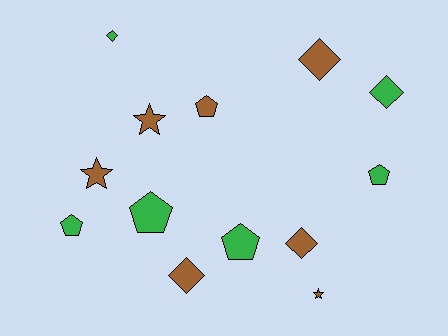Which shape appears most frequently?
Pentagon, with 5 objects.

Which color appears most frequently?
Brown, with 7 objects.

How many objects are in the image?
There are 13 objects.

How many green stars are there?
There are no green stars.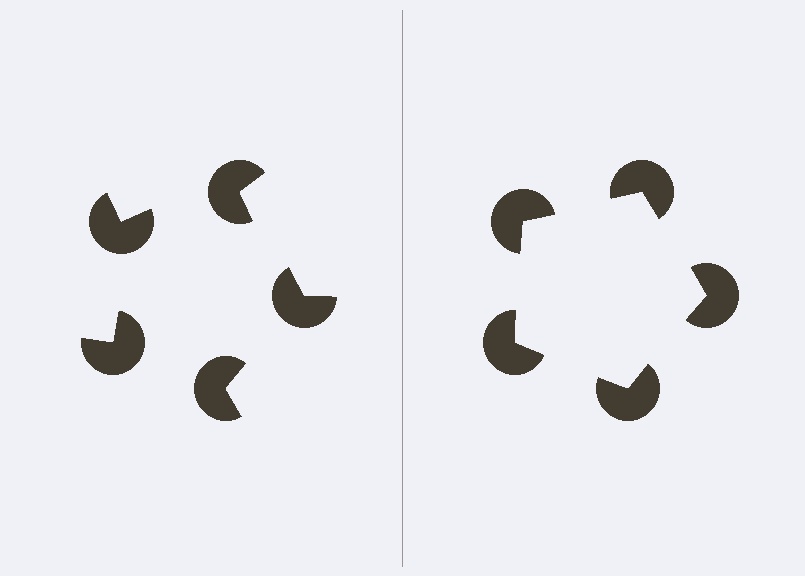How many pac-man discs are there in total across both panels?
10 — 5 on each side.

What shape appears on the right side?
An illusory pentagon.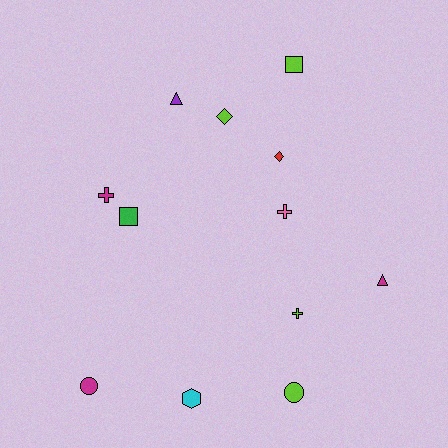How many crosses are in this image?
There are 3 crosses.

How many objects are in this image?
There are 12 objects.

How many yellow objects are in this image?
There are no yellow objects.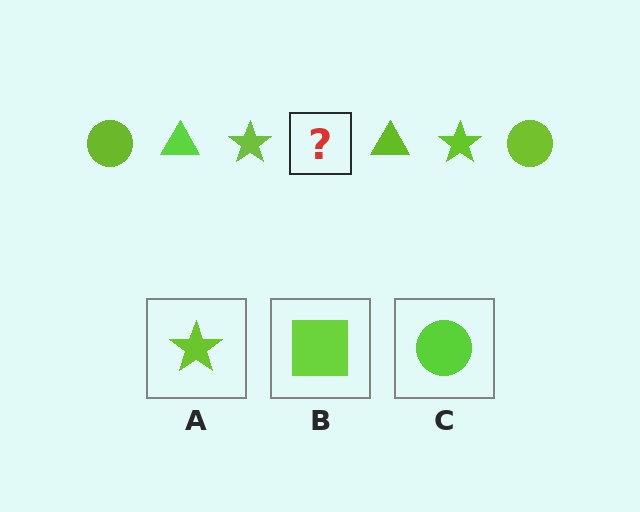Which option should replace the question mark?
Option C.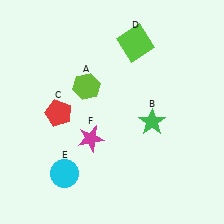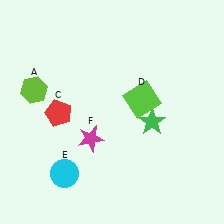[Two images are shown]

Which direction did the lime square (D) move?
The lime square (D) moved down.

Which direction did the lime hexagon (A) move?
The lime hexagon (A) moved left.